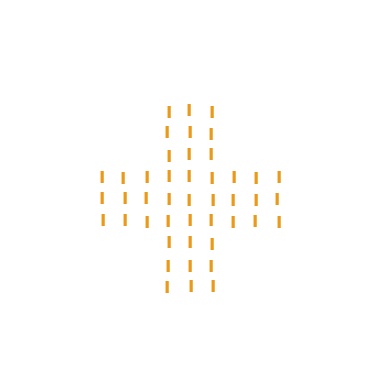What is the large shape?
The large shape is a cross.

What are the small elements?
The small elements are letter I's.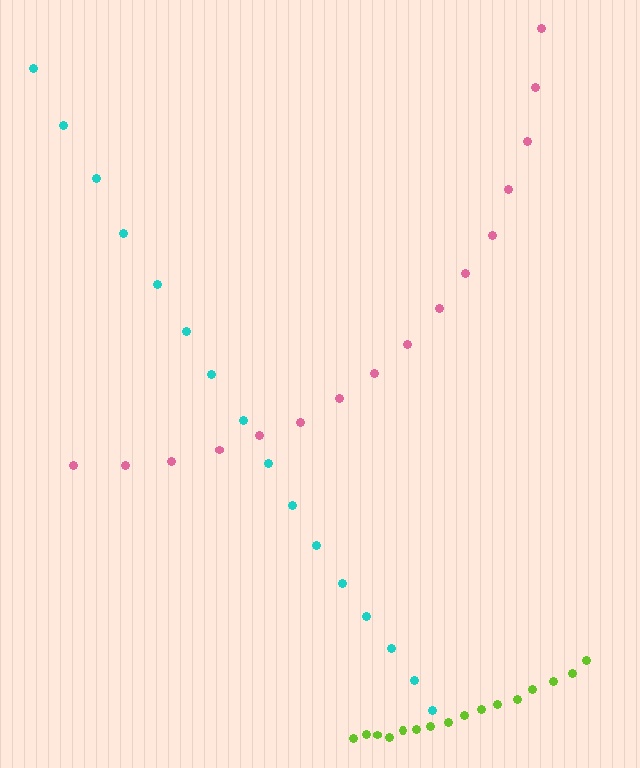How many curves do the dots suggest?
There are 3 distinct paths.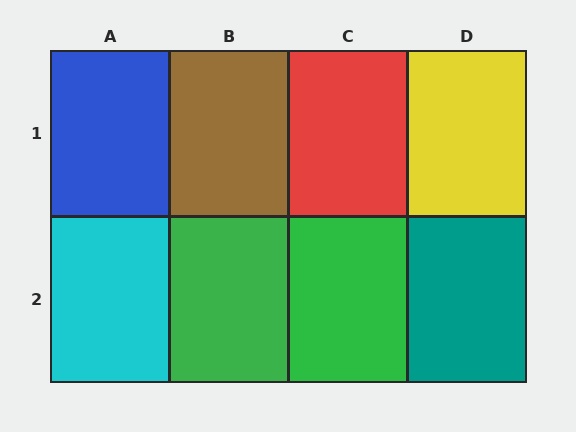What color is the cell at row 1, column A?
Blue.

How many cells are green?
2 cells are green.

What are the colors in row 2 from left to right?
Cyan, green, green, teal.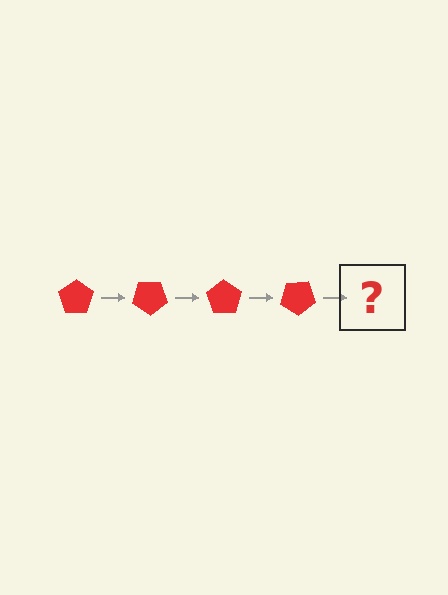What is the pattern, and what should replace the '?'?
The pattern is that the pentagon rotates 35 degrees each step. The '?' should be a red pentagon rotated 140 degrees.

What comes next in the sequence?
The next element should be a red pentagon rotated 140 degrees.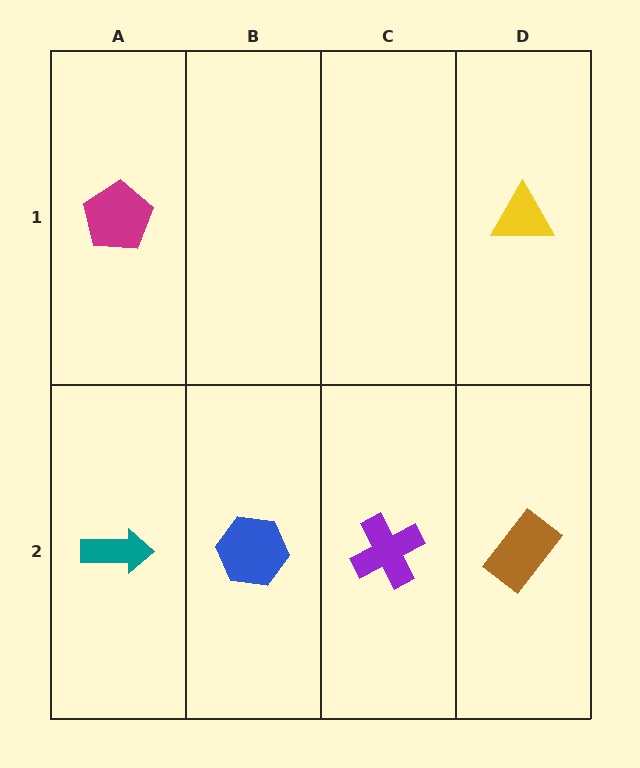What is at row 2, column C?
A purple cross.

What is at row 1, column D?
A yellow triangle.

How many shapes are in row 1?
2 shapes.